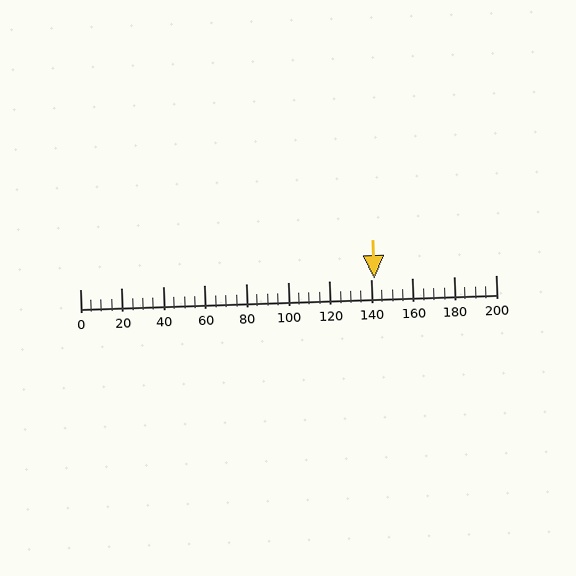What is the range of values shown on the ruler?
The ruler shows values from 0 to 200.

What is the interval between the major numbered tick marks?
The major tick marks are spaced 20 units apart.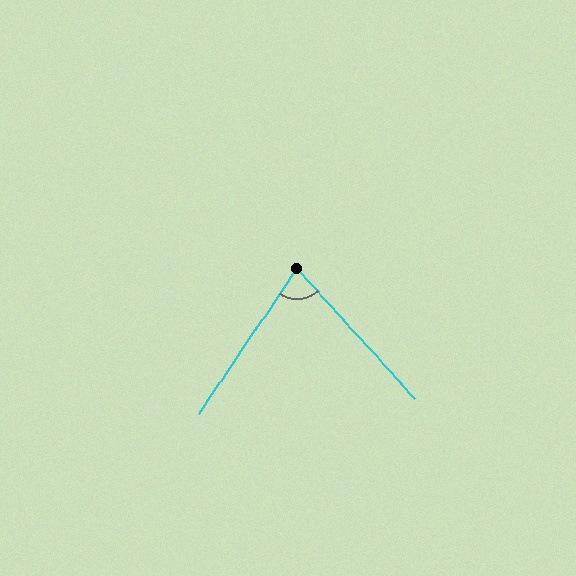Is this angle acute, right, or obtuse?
It is acute.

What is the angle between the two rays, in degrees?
Approximately 76 degrees.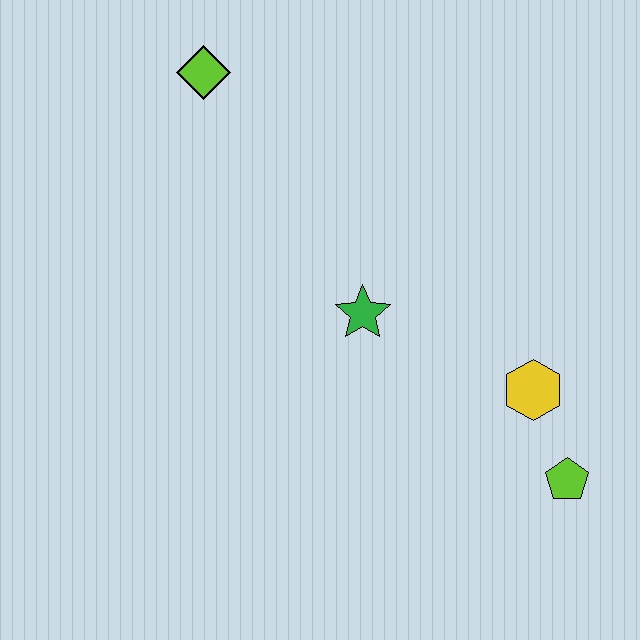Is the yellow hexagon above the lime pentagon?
Yes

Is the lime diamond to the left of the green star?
Yes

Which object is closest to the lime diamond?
The green star is closest to the lime diamond.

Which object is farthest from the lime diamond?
The lime pentagon is farthest from the lime diamond.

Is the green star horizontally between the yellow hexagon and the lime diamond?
Yes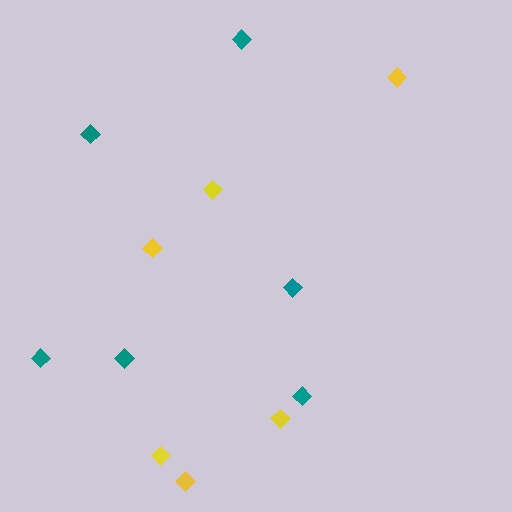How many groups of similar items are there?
There are 2 groups: one group of yellow diamonds (6) and one group of teal diamonds (6).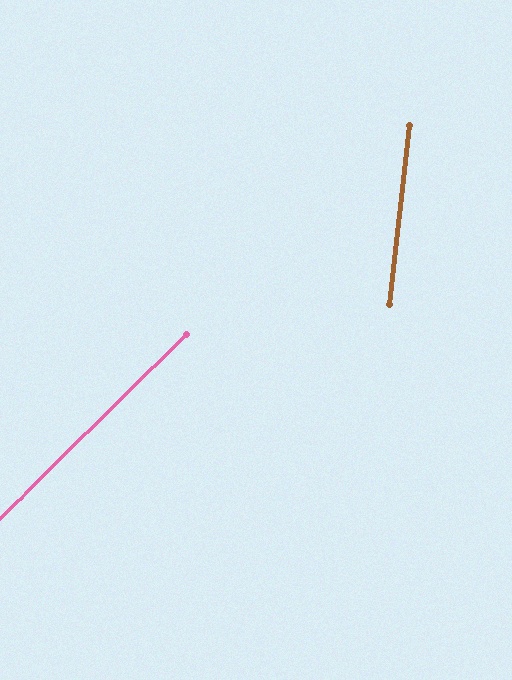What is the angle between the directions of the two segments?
Approximately 39 degrees.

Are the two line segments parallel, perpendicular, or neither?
Neither parallel nor perpendicular — they differ by about 39°.